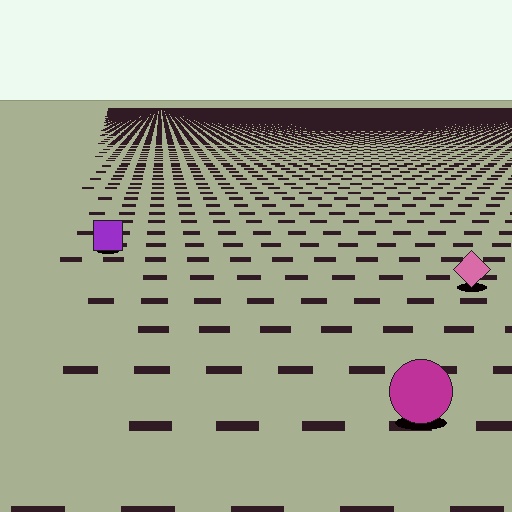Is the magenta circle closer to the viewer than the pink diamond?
Yes. The magenta circle is closer — you can tell from the texture gradient: the ground texture is coarser near it.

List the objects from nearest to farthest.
From nearest to farthest: the magenta circle, the pink diamond, the purple square.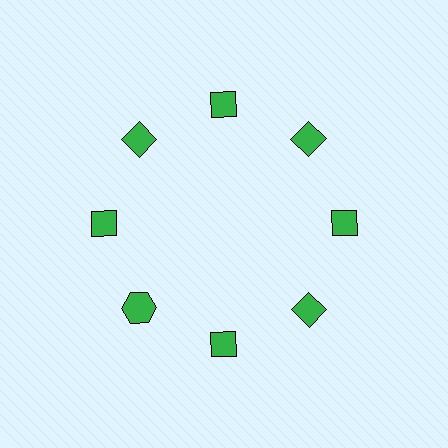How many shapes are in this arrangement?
There are 8 shapes arranged in a ring pattern.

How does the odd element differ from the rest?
It has a different shape: hexagon instead of diamond.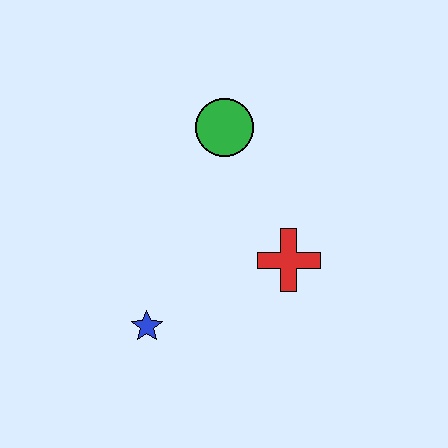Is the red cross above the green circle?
No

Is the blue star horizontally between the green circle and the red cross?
No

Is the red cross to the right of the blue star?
Yes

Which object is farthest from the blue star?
The green circle is farthest from the blue star.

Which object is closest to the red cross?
The green circle is closest to the red cross.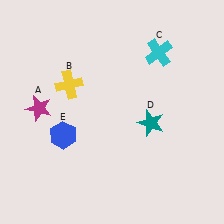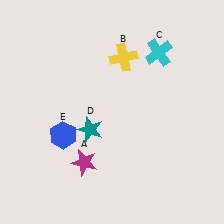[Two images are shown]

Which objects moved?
The objects that moved are: the magenta star (A), the yellow cross (B), the teal star (D).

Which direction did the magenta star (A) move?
The magenta star (A) moved down.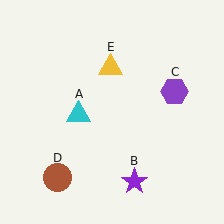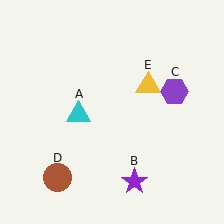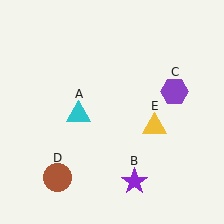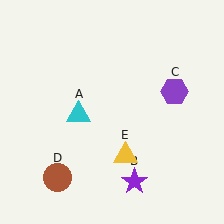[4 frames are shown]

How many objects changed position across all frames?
1 object changed position: yellow triangle (object E).